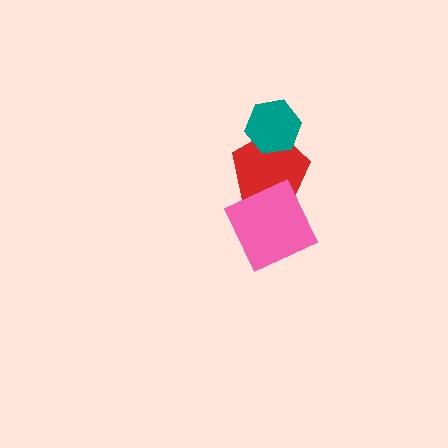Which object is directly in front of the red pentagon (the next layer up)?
The pink diamond is directly in front of the red pentagon.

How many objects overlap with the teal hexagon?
1 object overlaps with the teal hexagon.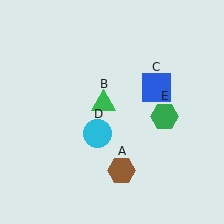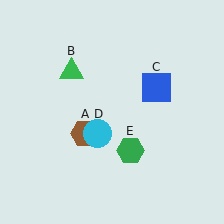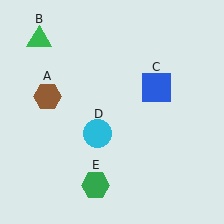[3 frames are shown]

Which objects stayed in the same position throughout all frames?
Blue square (object C) and cyan circle (object D) remained stationary.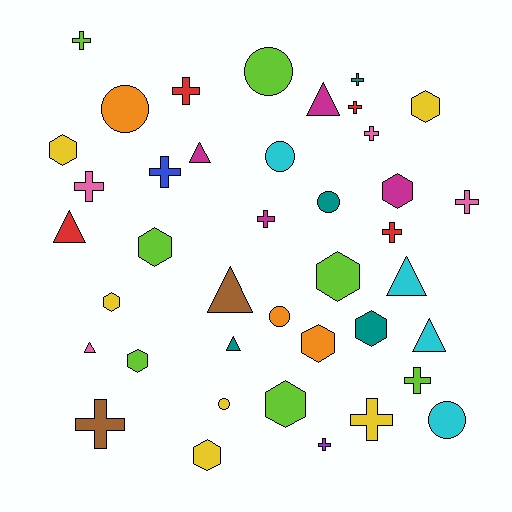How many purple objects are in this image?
There is 1 purple object.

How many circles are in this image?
There are 7 circles.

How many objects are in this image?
There are 40 objects.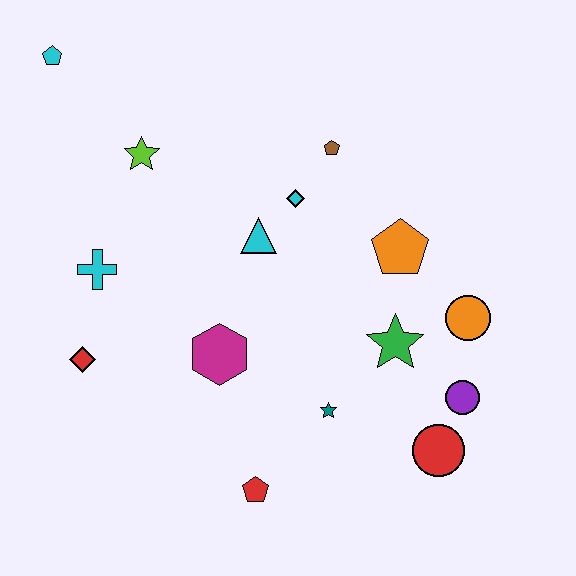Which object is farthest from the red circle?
The cyan pentagon is farthest from the red circle.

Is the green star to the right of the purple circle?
No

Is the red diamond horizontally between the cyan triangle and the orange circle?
No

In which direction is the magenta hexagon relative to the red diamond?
The magenta hexagon is to the right of the red diamond.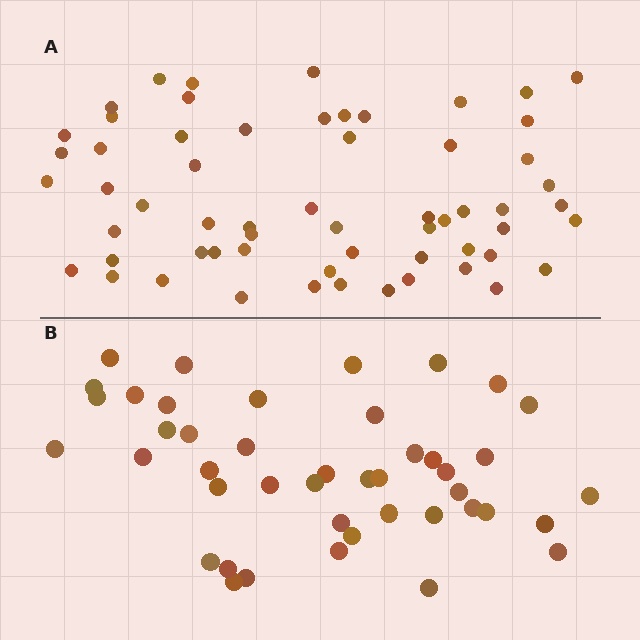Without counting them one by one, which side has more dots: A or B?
Region A (the top region) has more dots.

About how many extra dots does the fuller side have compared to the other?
Region A has approximately 15 more dots than region B.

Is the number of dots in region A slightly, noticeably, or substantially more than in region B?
Region A has noticeably more, but not dramatically so. The ratio is roughly 1.4 to 1.